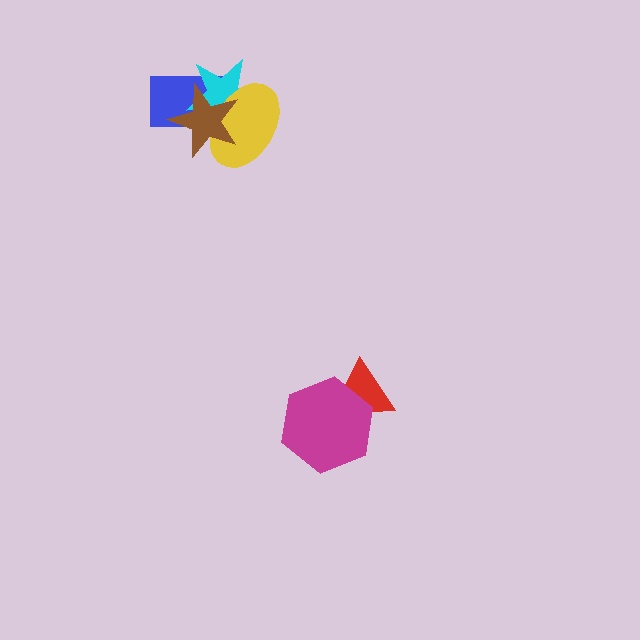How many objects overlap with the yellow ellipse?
3 objects overlap with the yellow ellipse.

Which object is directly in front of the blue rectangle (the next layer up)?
The cyan star is directly in front of the blue rectangle.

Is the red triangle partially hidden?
Yes, it is partially covered by another shape.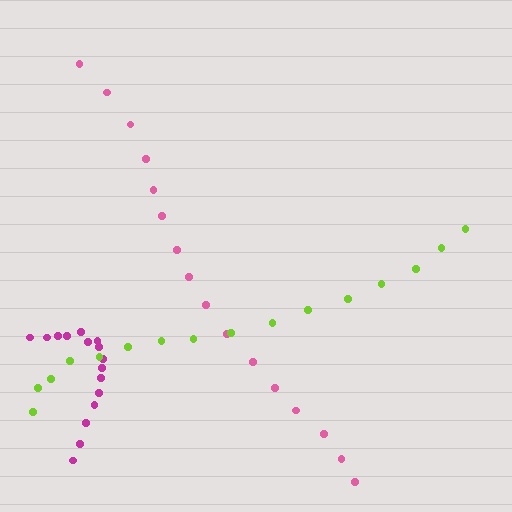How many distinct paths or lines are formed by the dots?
There are 3 distinct paths.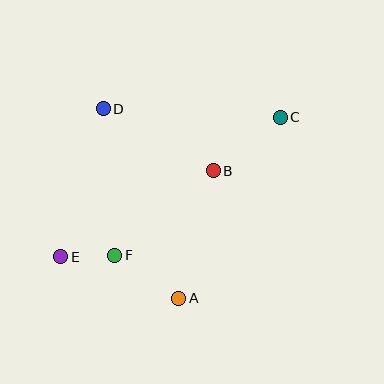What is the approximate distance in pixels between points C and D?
The distance between C and D is approximately 177 pixels.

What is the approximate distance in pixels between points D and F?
The distance between D and F is approximately 147 pixels.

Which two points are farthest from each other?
Points C and E are farthest from each other.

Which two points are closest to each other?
Points E and F are closest to each other.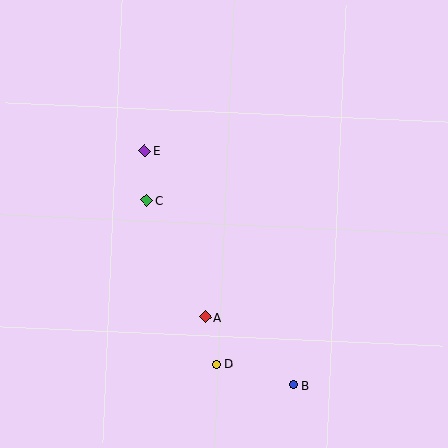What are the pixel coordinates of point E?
Point E is at (145, 151).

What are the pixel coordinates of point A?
Point A is at (205, 317).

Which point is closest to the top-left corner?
Point E is closest to the top-left corner.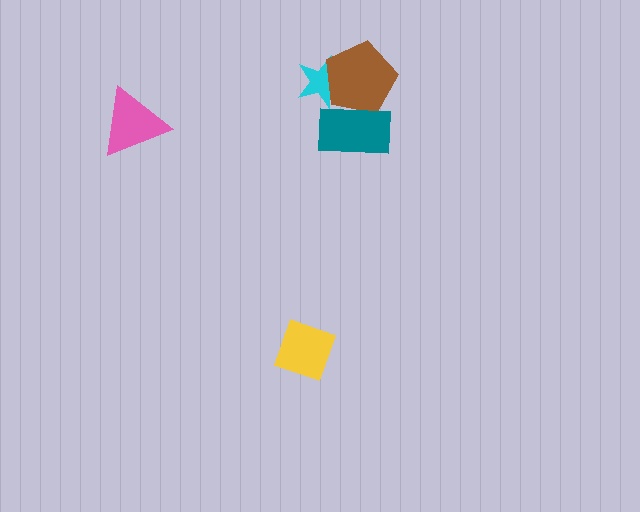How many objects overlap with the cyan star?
1 object overlaps with the cyan star.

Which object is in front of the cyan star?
The brown pentagon is in front of the cyan star.